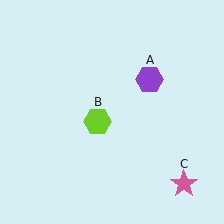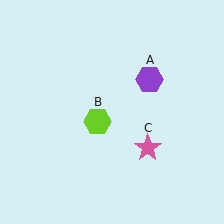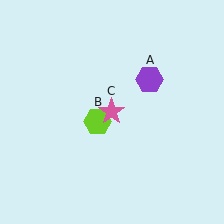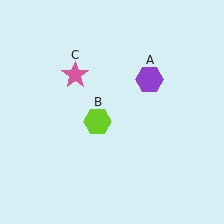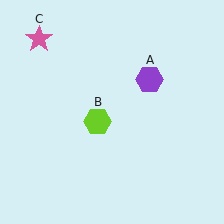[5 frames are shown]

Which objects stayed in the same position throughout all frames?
Purple hexagon (object A) and lime hexagon (object B) remained stationary.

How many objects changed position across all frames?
1 object changed position: pink star (object C).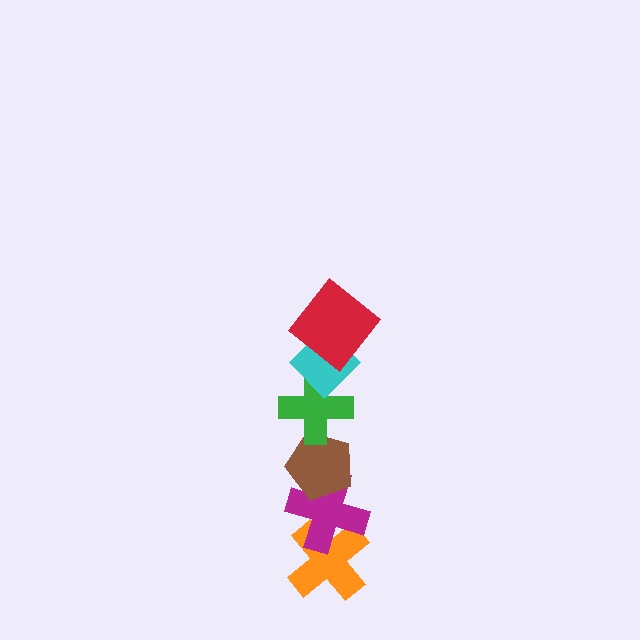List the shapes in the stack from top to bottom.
From top to bottom: the red diamond, the cyan diamond, the green cross, the brown pentagon, the magenta cross, the orange cross.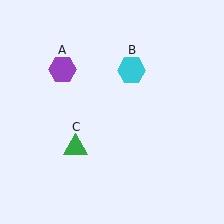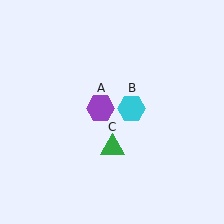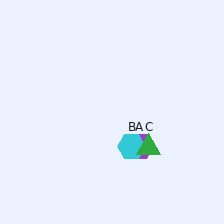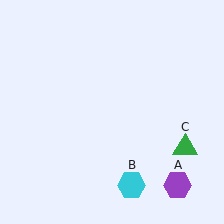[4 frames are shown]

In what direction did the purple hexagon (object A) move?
The purple hexagon (object A) moved down and to the right.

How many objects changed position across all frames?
3 objects changed position: purple hexagon (object A), cyan hexagon (object B), green triangle (object C).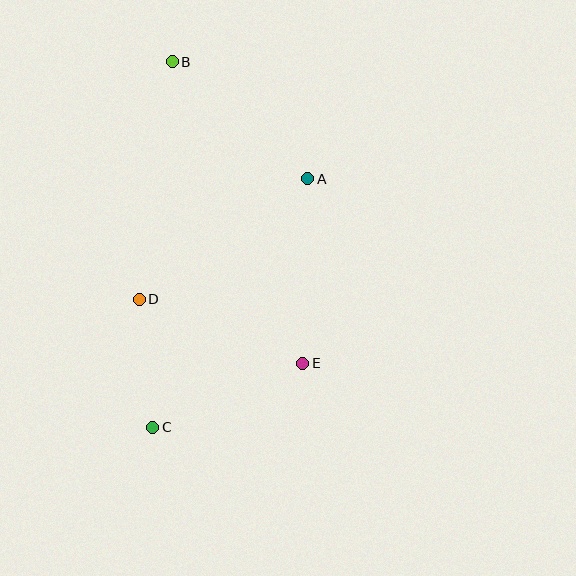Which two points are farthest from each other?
Points B and C are farthest from each other.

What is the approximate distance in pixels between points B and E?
The distance between B and E is approximately 329 pixels.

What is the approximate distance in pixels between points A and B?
The distance between A and B is approximately 180 pixels.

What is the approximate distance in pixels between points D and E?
The distance between D and E is approximately 176 pixels.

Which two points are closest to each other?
Points C and D are closest to each other.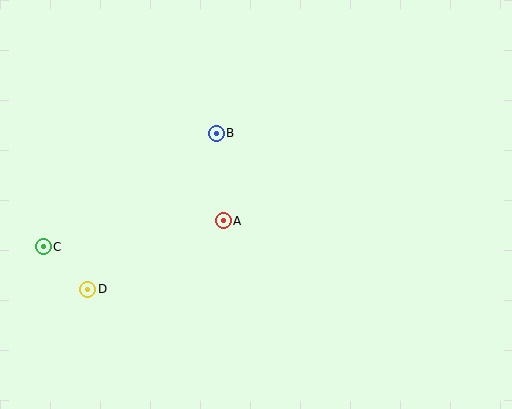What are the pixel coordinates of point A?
Point A is at (223, 221).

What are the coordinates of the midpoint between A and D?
The midpoint between A and D is at (155, 255).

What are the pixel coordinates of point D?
Point D is at (88, 289).